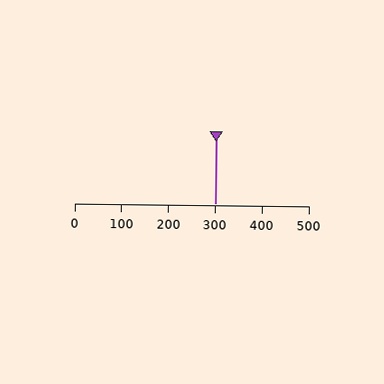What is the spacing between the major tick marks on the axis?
The major ticks are spaced 100 apart.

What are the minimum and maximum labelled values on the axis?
The axis runs from 0 to 500.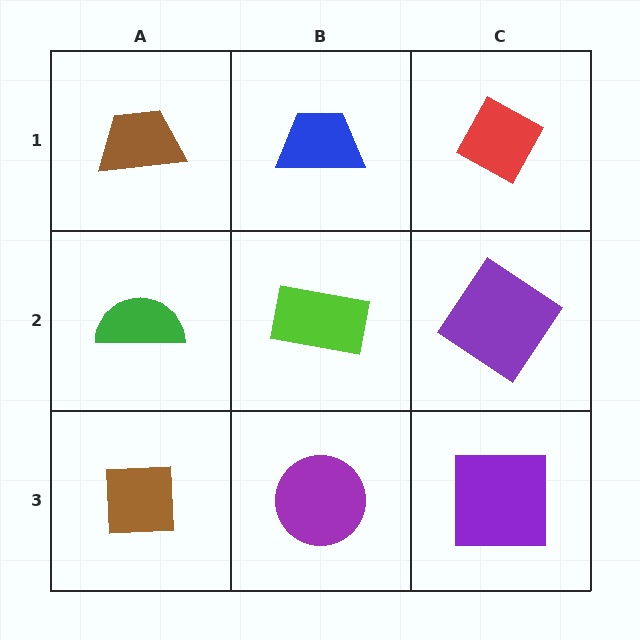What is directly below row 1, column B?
A lime rectangle.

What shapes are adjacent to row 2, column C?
A red diamond (row 1, column C), a purple square (row 3, column C), a lime rectangle (row 2, column B).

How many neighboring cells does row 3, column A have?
2.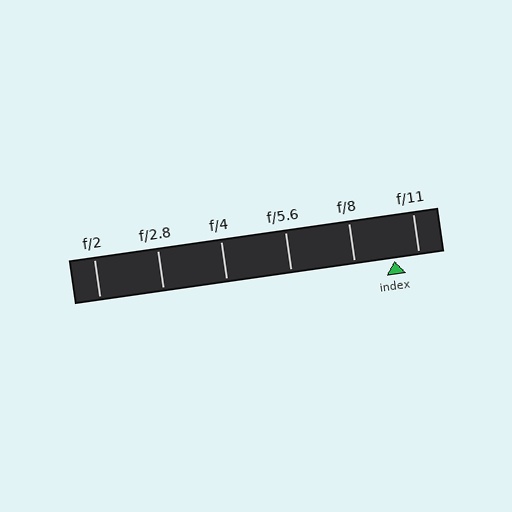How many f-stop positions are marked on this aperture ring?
There are 6 f-stop positions marked.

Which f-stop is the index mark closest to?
The index mark is closest to f/11.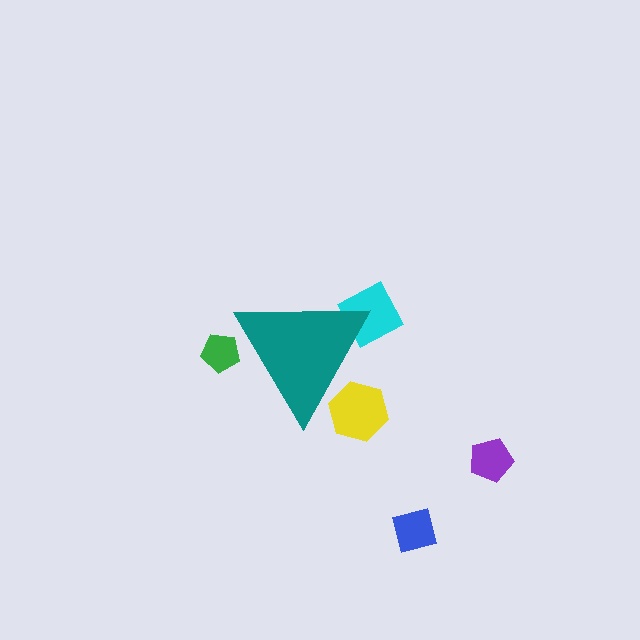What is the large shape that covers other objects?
A teal triangle.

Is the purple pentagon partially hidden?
No, the purple pentagon is fully visible.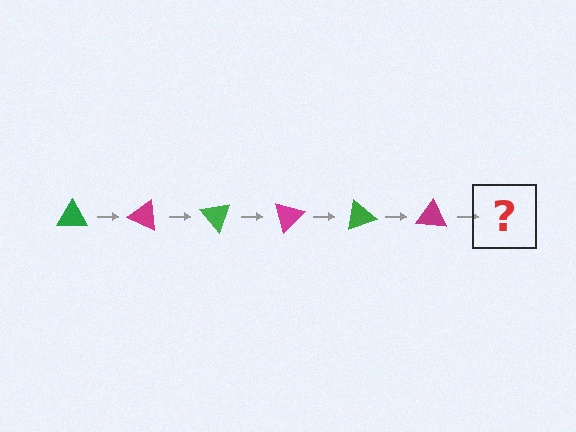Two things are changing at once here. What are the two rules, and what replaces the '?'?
The two rules are that it rotates 25 degrees each step and the color cycles through green and magenta. The '?' should be a green triangle, rotated 150 degrees from the start.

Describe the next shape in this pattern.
It should be a green triangle, rotated 150 degrees from the start.